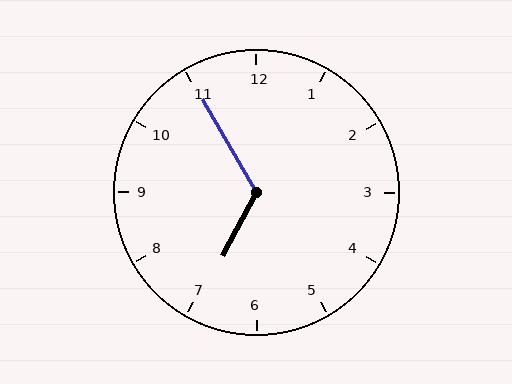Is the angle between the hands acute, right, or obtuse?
It is obtuse.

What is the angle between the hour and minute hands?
Approximately 122 degrees.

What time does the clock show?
6:55.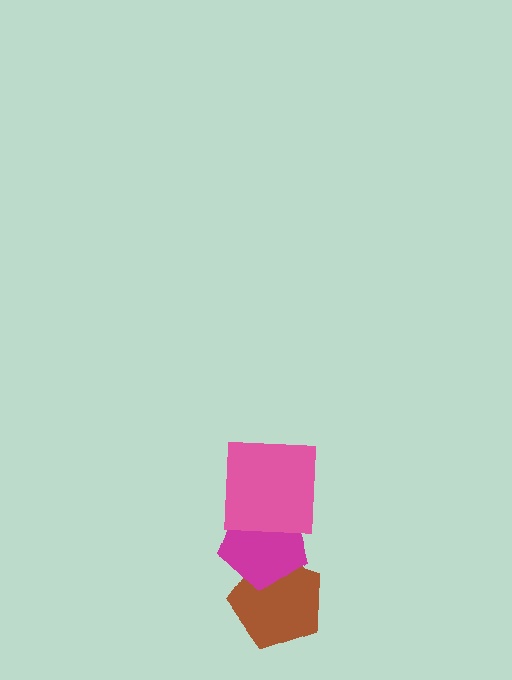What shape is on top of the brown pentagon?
The magenta pentagon is on top of the brown pentagon.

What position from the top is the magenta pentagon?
The magenta pentagon is 2nd from the top.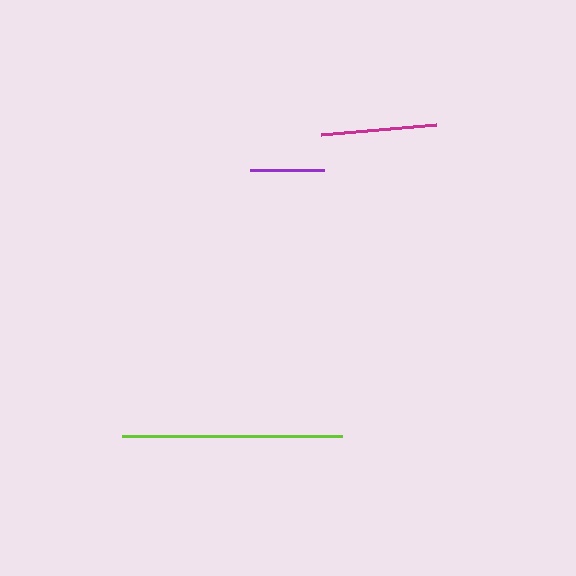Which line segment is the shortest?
The purple line is the shortest at approximately 74 pixels.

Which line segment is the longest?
The lime line is the longest at approximately 221 pixels.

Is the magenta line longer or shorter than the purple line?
The magenta line is longer than the purple line.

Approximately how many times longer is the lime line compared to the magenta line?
The lime line is approximately 1.9 times the length of the magenta line.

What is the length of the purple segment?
The purple segment is approximately 74 pixels long.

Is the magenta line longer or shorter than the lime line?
The lime line is longer than the magenta line.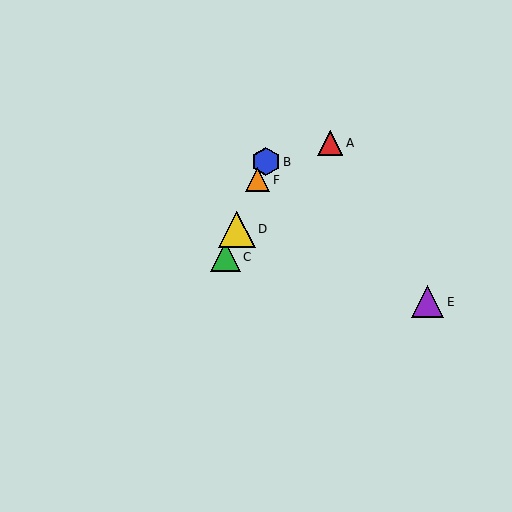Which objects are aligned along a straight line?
Objects B, C, D, F are aligned along a straight line.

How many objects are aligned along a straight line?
4 objects (B, C, D, F) are aligned along a straight line.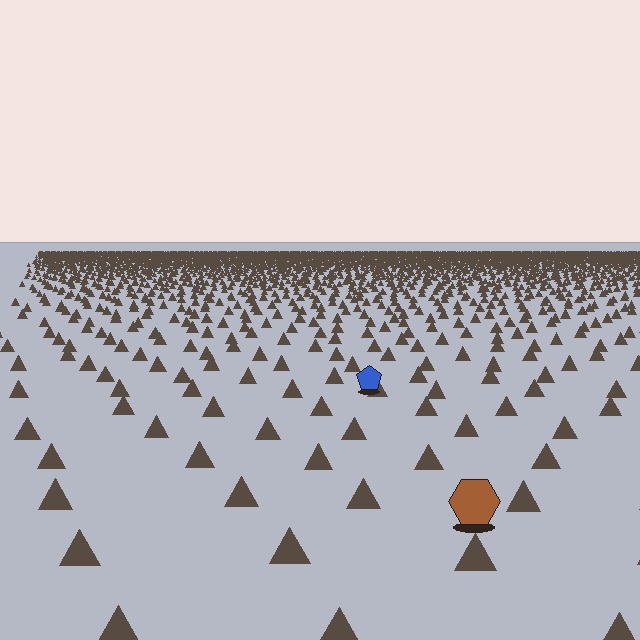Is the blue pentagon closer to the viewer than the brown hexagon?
No. The brown hexagon is closer — you can tell from the texture gradient: the ground texture is coarser near it.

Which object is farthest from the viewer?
The blue pentagon is farthest from the viewer. It appears smaller and the ground texture around it is denser.